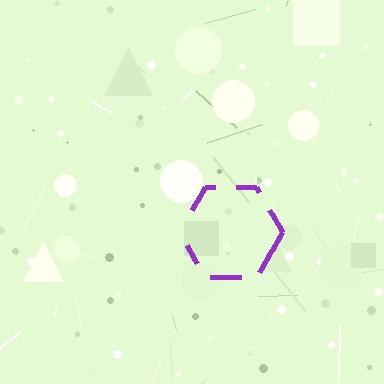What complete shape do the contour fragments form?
The contour fragments form a hexagon.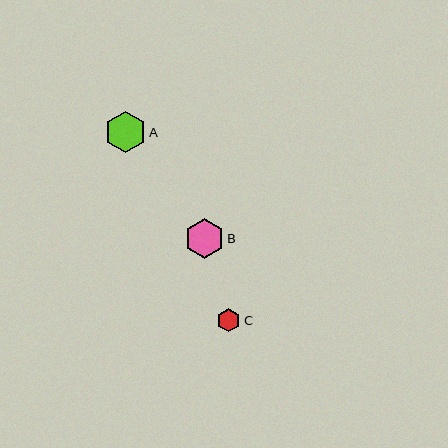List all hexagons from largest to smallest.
From largest to smallest: A, B, C.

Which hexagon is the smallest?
Hexagon C is the smallest with a size of approximately 23 pixels.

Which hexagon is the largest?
Hexagon A is the largest with a size of approximately 41 pixels.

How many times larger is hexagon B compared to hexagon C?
Hexagon B is approximately 1.7 times the size of hexagon C.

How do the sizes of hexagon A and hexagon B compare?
Hexagon A and hexagon B are approximately the same size.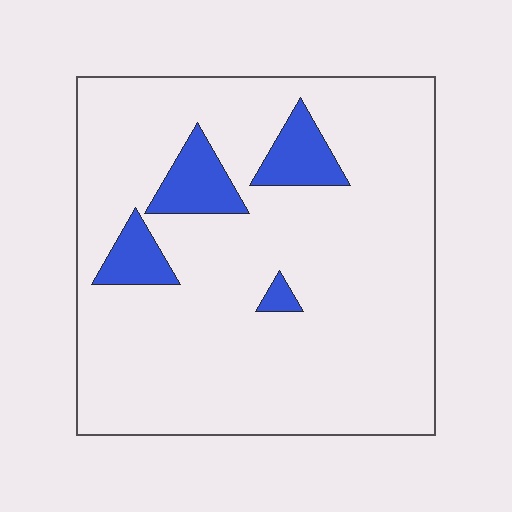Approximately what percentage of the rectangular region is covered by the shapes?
Approximately 10%.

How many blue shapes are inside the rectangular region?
4.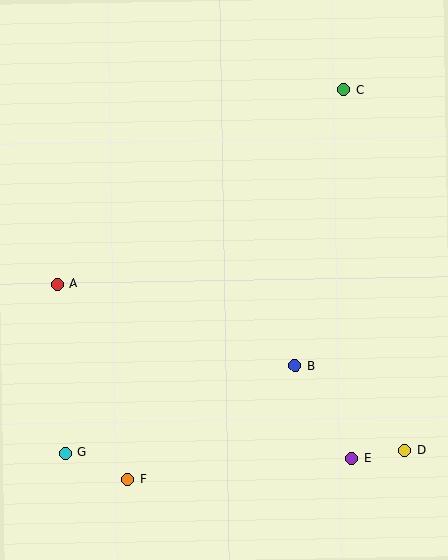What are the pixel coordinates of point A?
Point A is at (57, 284).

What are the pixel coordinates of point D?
Point D is at (404, 450).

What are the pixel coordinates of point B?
Point B is at (295, 366).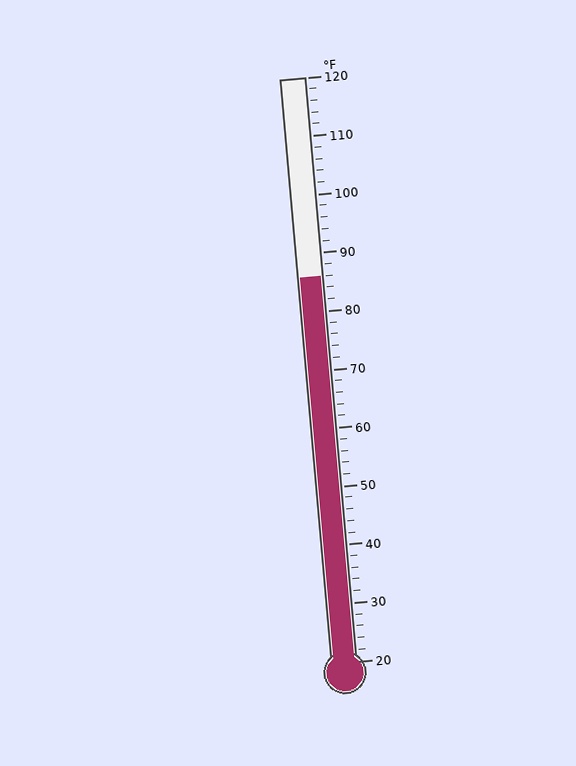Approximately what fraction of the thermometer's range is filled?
The thermometer is filled to approximately 65% of its range.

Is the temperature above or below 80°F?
The temperature is above 80°F.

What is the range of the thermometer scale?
The thermometer scale ranges from 20°F to 120°F.